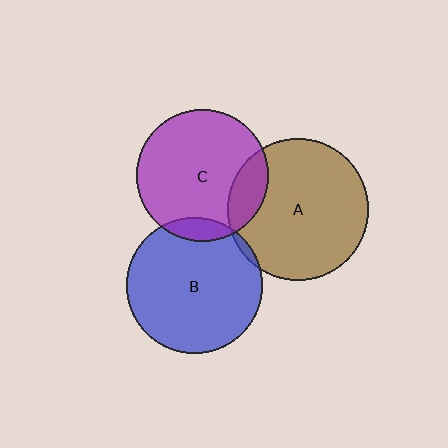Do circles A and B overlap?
Yes.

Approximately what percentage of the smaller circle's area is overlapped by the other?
Approximately 5%.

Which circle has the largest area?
Circle A (brown).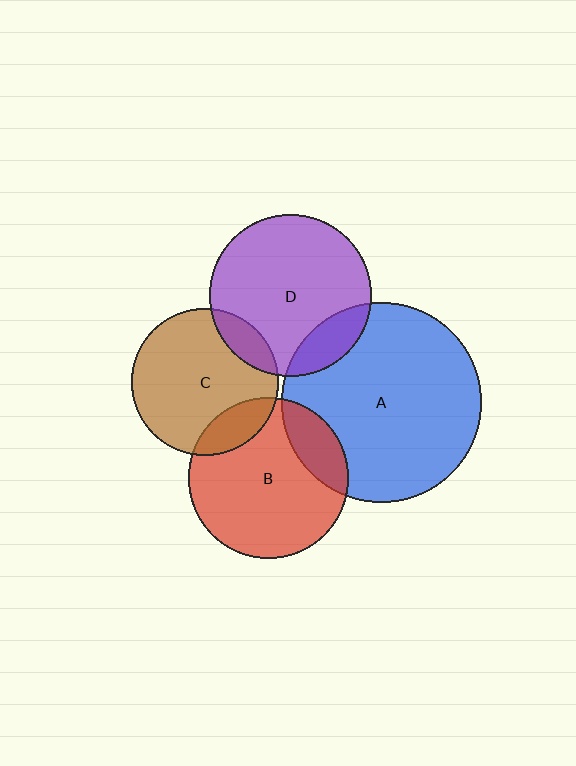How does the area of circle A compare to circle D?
Approximately 1.5 times.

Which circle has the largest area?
Circle A (blue).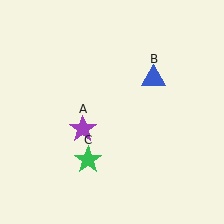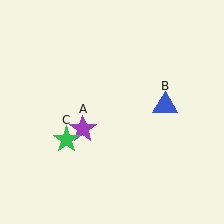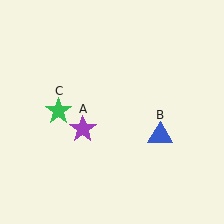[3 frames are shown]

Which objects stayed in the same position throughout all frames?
Purple star (object A) remained stationary.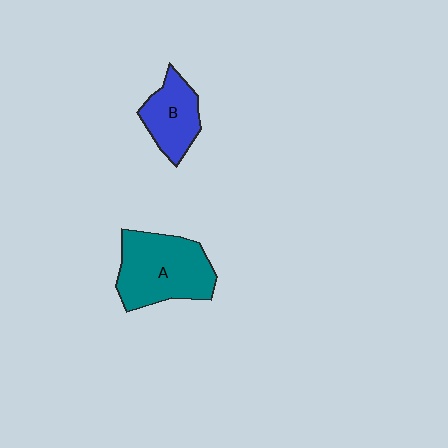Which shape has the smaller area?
Shape B (blue).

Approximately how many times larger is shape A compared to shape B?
Approximately 1.7 times.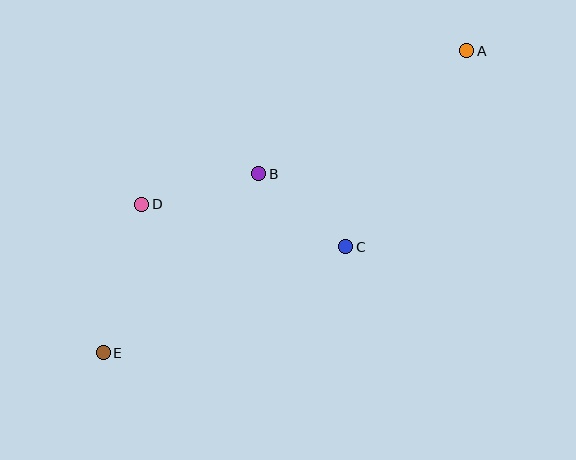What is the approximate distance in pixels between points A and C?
The distance between A and C is approximately 230 pixels.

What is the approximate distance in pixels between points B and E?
The distance between B and E is approximately 237 pixels.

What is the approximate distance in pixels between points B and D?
The distance between B and D is approximately 121 pixels.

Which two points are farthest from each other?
Points A and E are farthest from each other.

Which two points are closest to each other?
Points B and C are closest to each other.